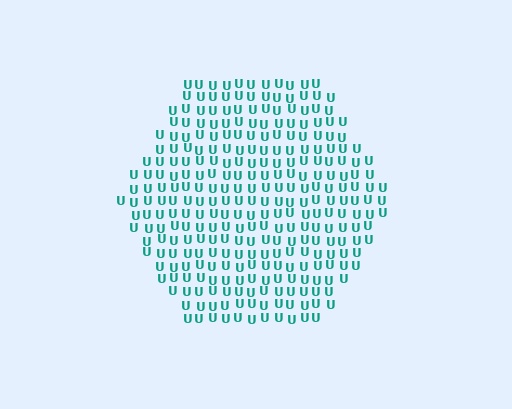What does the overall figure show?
The overall figure shows a hexagon.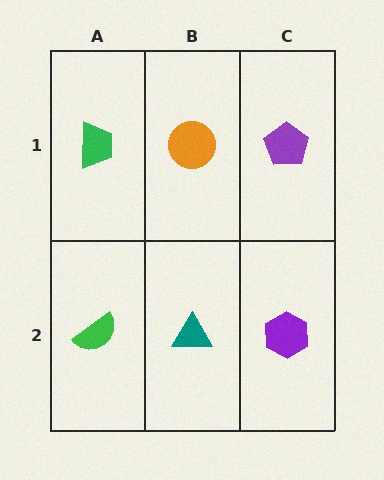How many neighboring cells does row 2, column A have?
2.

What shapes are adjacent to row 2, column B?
An orange circle (row 1, column B), a green semicircle (row 2, column A), a purple hexagon (row 2, column C).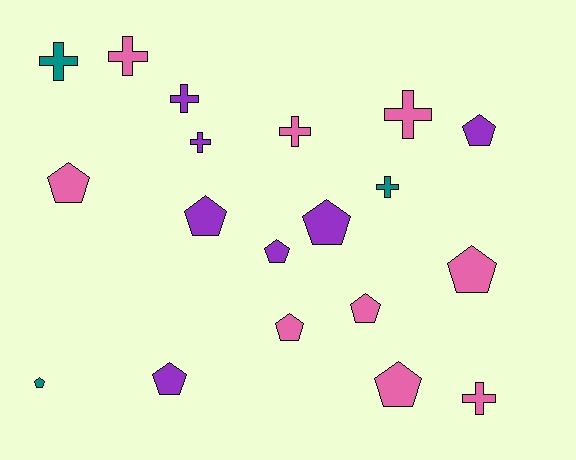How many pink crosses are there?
There are 4 pink crosses.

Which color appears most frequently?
Pink, with 9 objects.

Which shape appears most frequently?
Pentagon, with 11 objects.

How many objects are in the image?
There are 19 objects.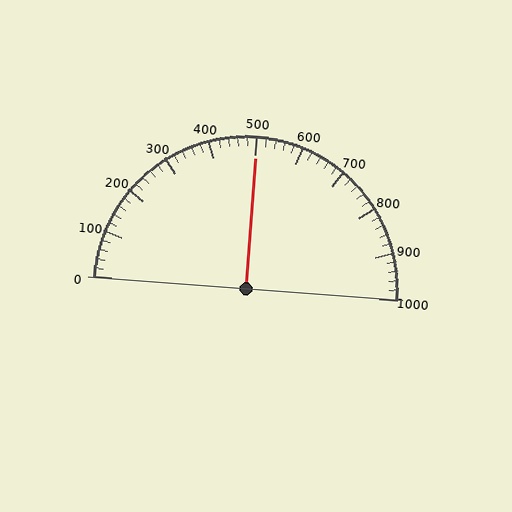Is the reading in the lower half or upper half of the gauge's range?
The reading is in the upper half of the range (0 to 1000).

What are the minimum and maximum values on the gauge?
The gauge ranges from 0 to 1000.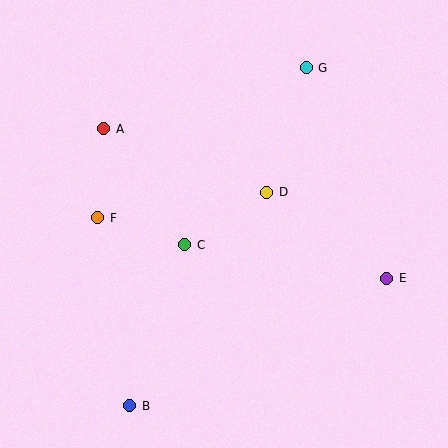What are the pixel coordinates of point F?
Point F is at (98, 218).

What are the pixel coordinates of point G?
Point G is at (306, 68).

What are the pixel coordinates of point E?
Point E is at (387, 278).